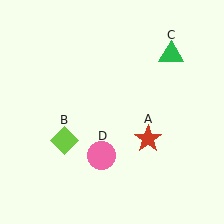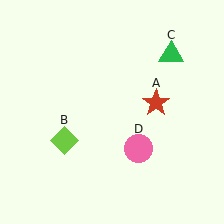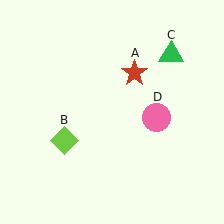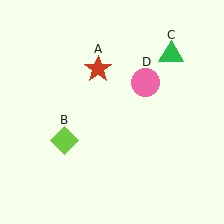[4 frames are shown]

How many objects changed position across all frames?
2 objects changed position: red star (object A), pink circle (object D).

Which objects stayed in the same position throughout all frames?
Lime diamond (object B) and green triangle (object C) remained stationary.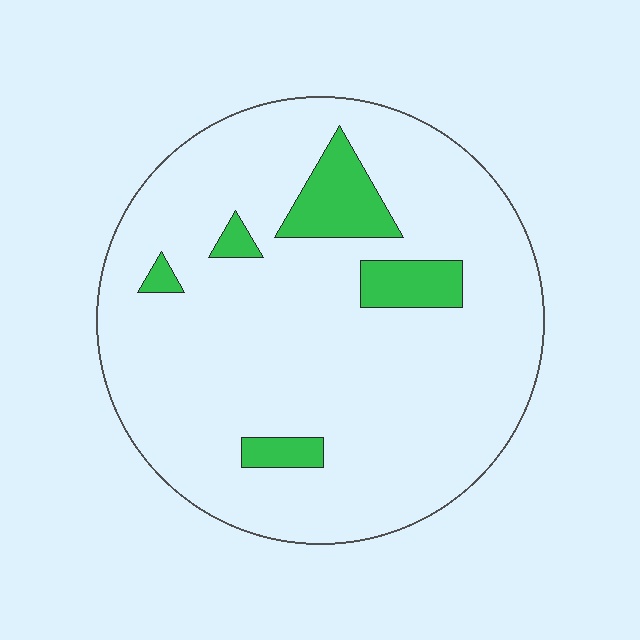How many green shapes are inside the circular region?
5.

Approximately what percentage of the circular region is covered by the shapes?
Approximately 10%.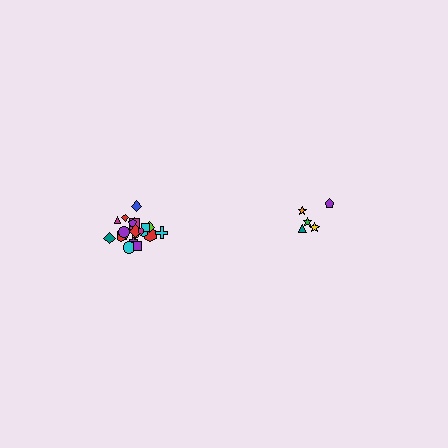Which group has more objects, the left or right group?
The left group.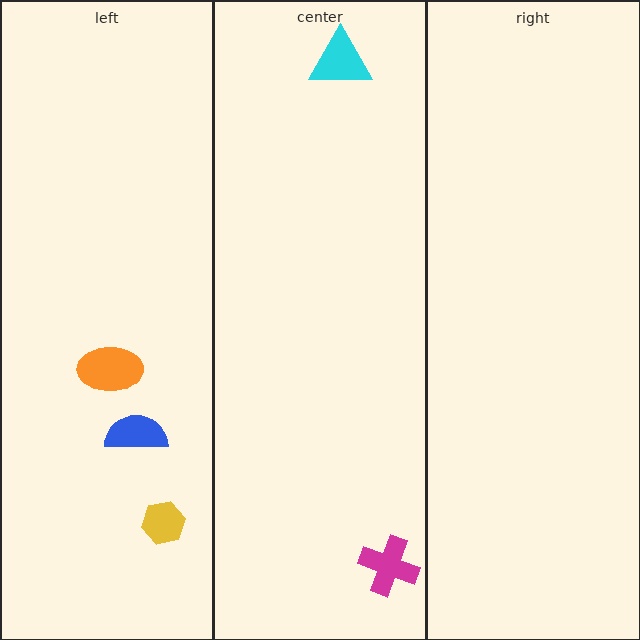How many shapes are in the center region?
2.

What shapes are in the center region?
The cyan triangle, the magenta cross.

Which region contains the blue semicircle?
The left region.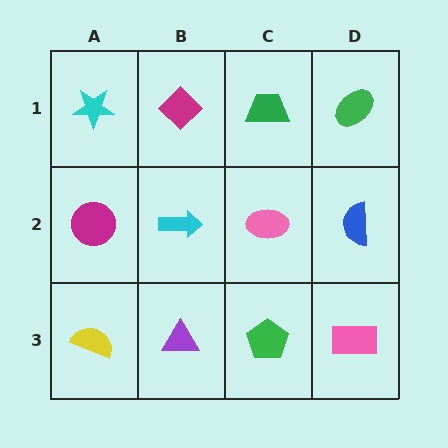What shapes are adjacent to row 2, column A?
A cyan star (row 1, column A), a yellow semicircle (row 3, column A), a cyan arrow (row 2, column B).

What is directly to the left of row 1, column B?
A cyan star.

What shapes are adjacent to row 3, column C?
A pink ellipse (row 2, column C), a purple triangle (row 3, column B), a pink rectangle (row 3, column D).